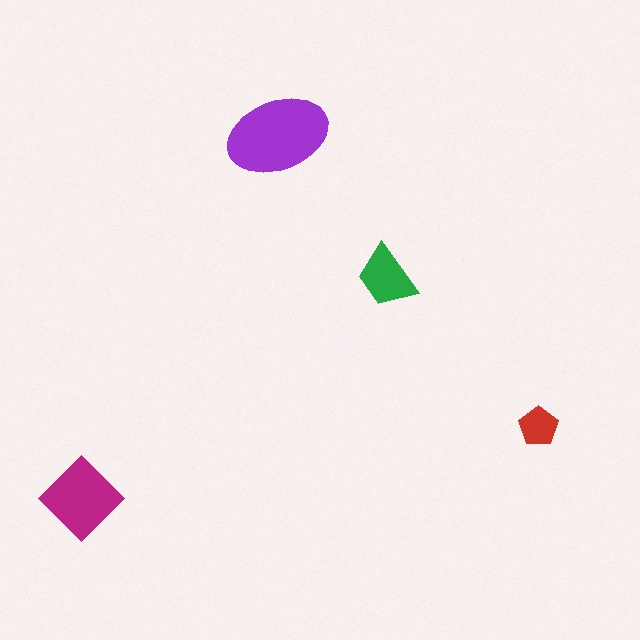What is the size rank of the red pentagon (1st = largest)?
4th.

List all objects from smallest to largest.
The red pentagon, the green trapezoid, the magenta diamond, the purple ellipse.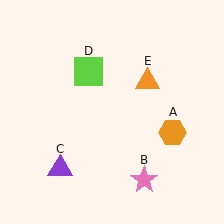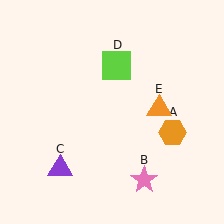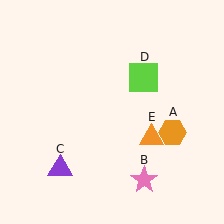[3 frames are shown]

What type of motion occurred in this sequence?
The lime square (object D), orange triangle (object E) rotated clockwise around the center of the scene.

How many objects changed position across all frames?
2 objects changed position: lime square (object D), orange triangle (object E).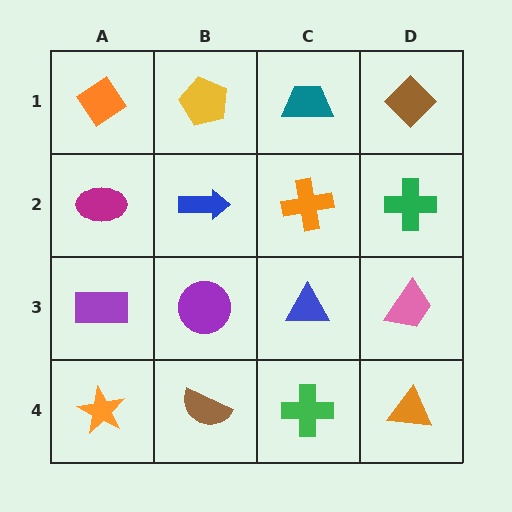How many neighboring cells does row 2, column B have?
4.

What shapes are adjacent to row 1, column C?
An orange cross (row 2, column C), a yellow pentagon (row 1, column B), a brown diamond (row 1, column D).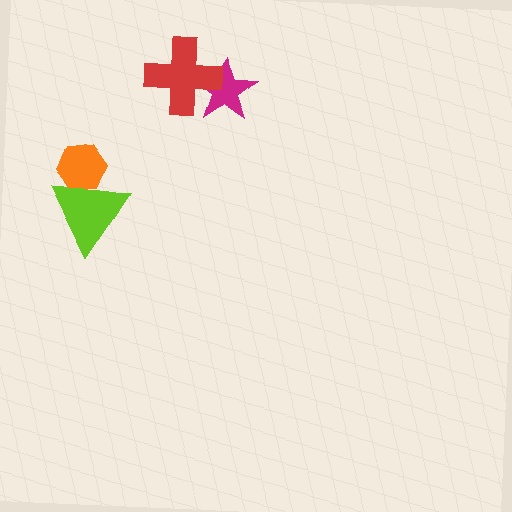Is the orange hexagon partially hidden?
Yes, it is partially covered by another shape.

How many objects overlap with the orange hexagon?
1 object overlaps with the orange hexagon.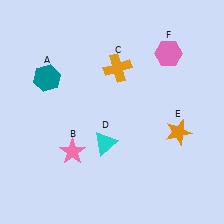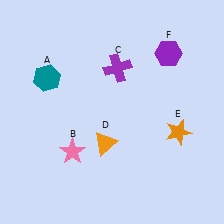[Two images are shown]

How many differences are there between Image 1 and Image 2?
There are 3 differences between the two images.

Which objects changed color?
C changed from orange to purple. D changed from cyan to orange. F changed from pink to purple.